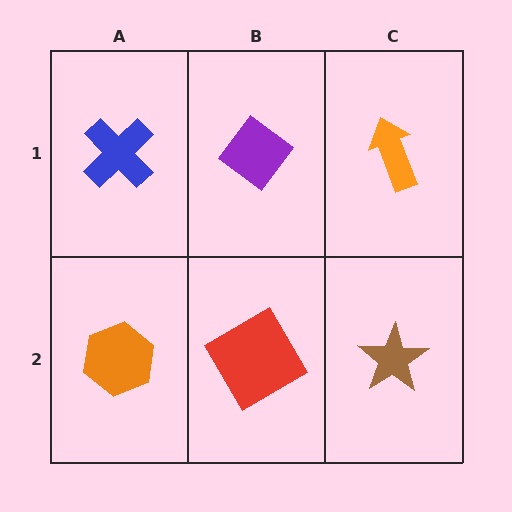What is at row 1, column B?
A purple diamond.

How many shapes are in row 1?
3 shapes.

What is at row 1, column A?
A blue cross.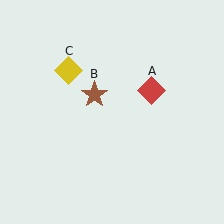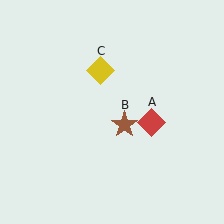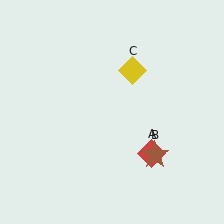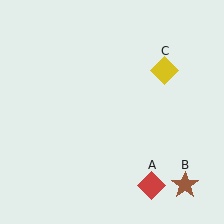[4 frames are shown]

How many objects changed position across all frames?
3 objects changed position: red diamond (object A), brown star (object B), yellow diamond (object C).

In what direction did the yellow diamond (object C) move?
The yellow diamond (object C) moved right.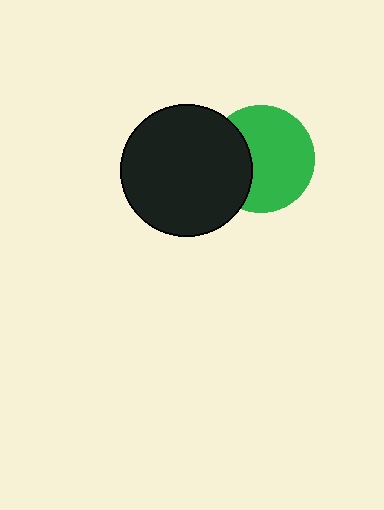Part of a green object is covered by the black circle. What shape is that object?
It is a circle.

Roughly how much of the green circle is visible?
Most of it is visible (roughly 68%).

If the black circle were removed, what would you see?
You would see the complete green circle.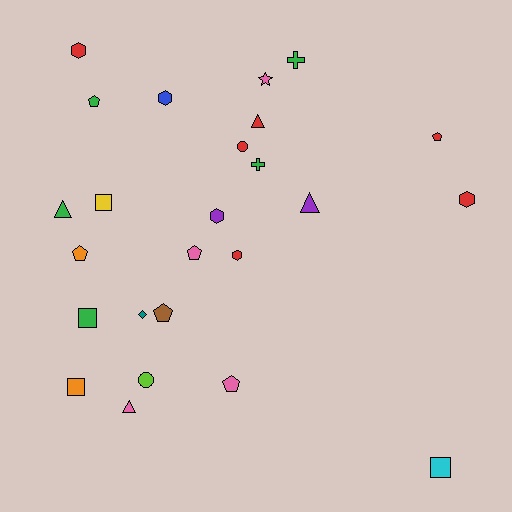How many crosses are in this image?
There are 2 crosses.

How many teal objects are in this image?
There is 1 teal object.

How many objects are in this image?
There are 25 objects.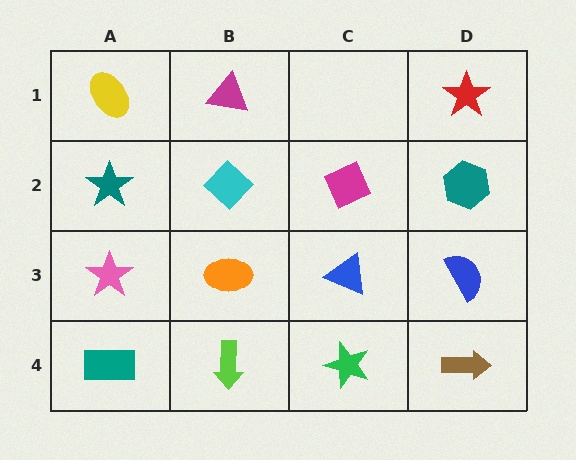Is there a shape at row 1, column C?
No, that cell is empty.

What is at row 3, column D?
A blue semicircle.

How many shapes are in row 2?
4 shapes.